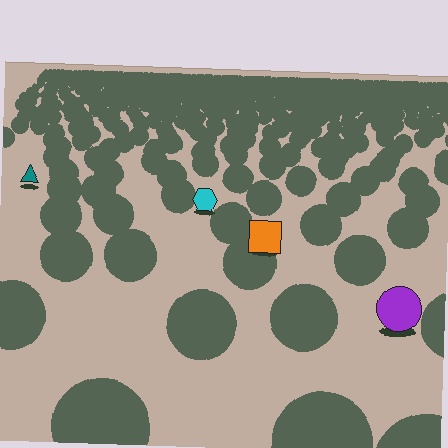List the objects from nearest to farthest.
From nearest to farthest: the purple circle, the orange square, the cyan hexagon, the teal triangle.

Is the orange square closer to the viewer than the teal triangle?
Yes. The orange square is closer — you can tell from the texture gradient: the ground texture is coarser near it.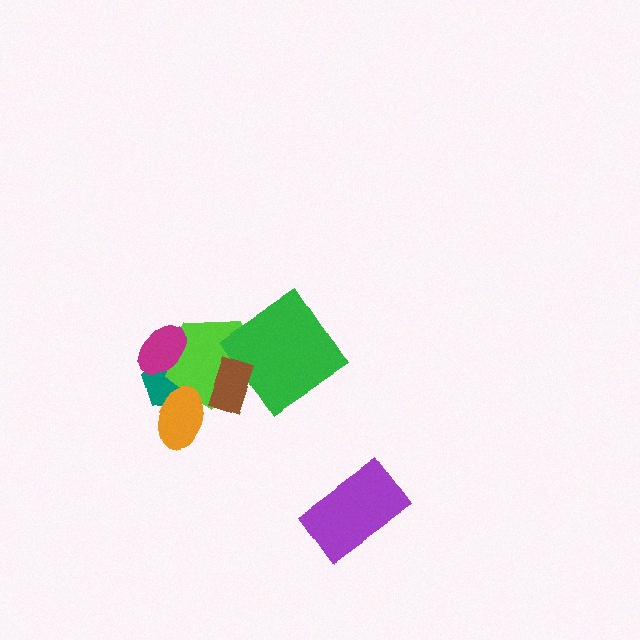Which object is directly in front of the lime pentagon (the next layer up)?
The orange ellipse is directly in front of the lime pentagon.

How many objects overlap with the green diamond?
2 objects overlap with the green diamond.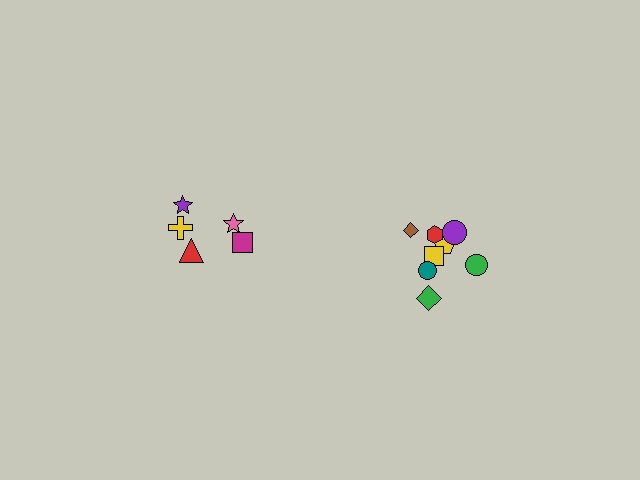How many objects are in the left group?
There are 5 objects.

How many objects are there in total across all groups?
There are 13 objects.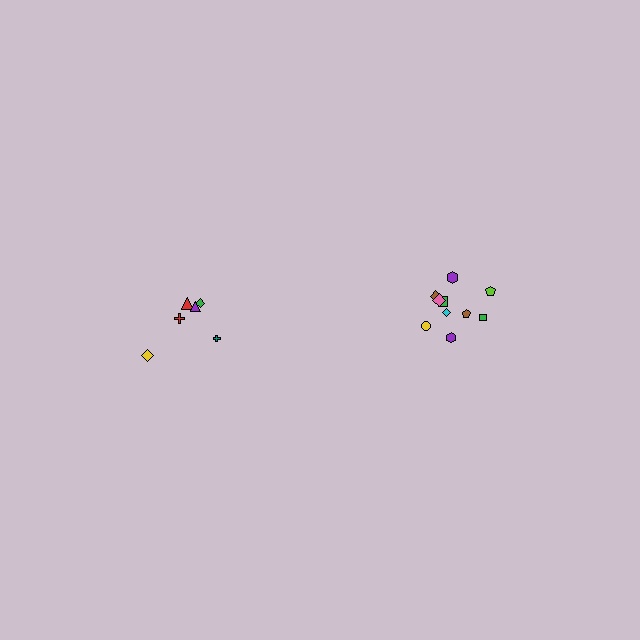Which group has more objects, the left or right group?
The right group.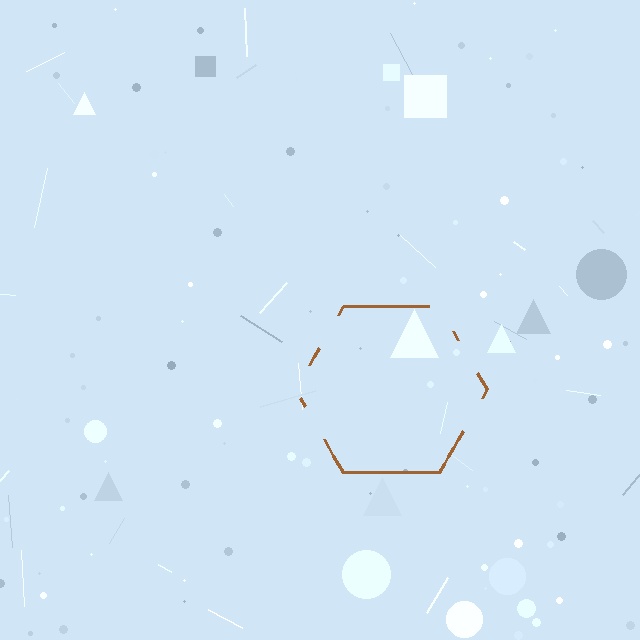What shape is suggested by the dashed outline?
The dashed outline suggests a hexagon.